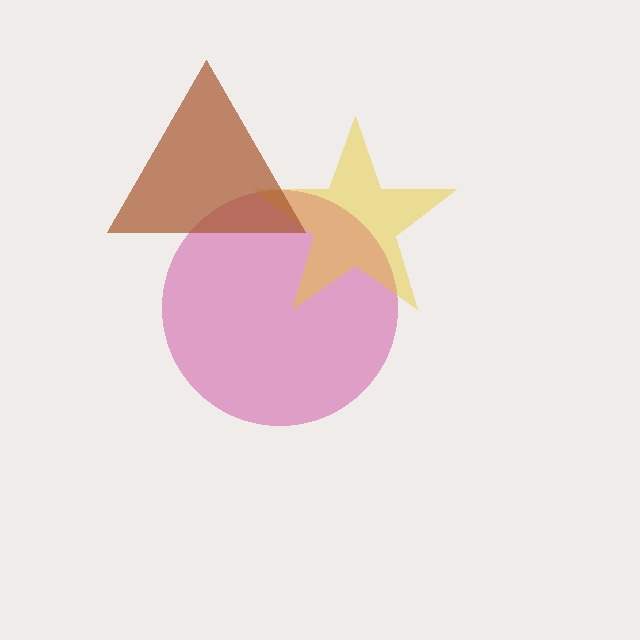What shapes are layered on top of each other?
The layered shapes are: a magenta circle, a yellow star, a brown triangle.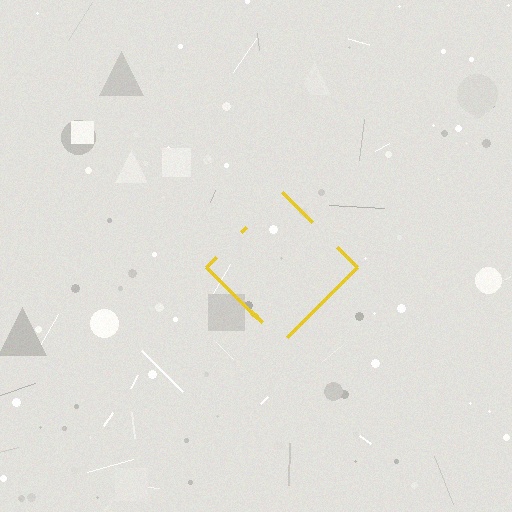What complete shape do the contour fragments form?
The contour fragments form a diamond.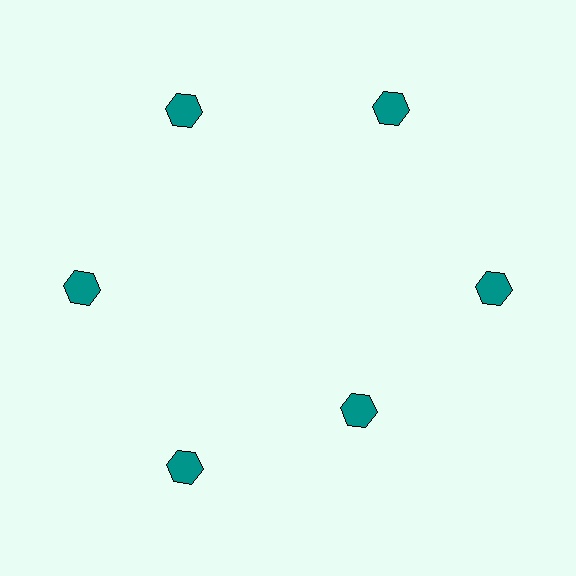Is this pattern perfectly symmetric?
No. The 6 teal hexagons are arranged in a ring, but one element near the 5 o'clock position is pulled inward toward the center, breaking the 6-fold rotational symmetry.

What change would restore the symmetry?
The symmetry would be restored by moving it outward, back onto the ring so that all 6 hexagons sit at equal angles and equal distance from the center.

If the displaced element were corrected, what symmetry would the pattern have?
It would have 6-fold rotational symmetry — the pattern would map onto itself every 60 degrees.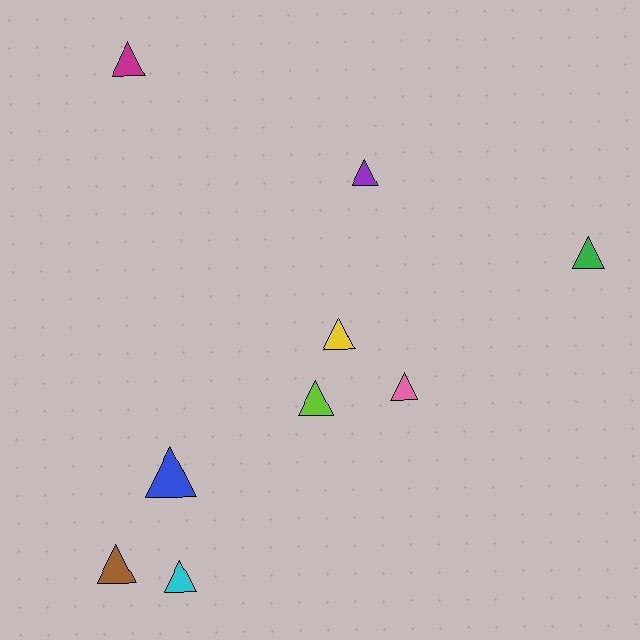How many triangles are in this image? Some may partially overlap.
There are 9 triangles.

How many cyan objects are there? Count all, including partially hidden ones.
There is 1 cyan object.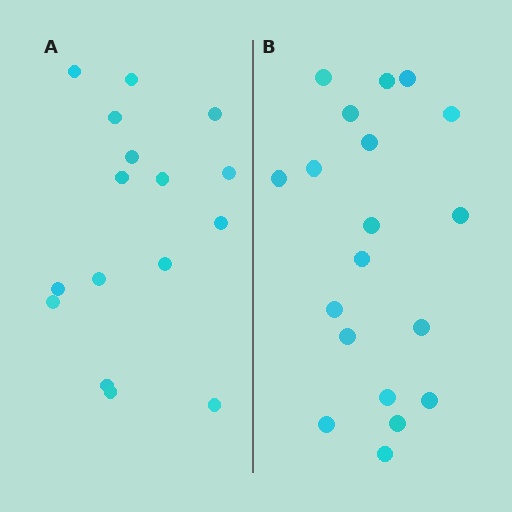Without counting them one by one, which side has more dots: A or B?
Region B (the right region) has more dots.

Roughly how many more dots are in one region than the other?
Region B has just a few more — roughly 2 or 3 more dots than region A.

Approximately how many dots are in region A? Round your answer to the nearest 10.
About 20 dots. (The exact count is 16, which rounds to 20.)